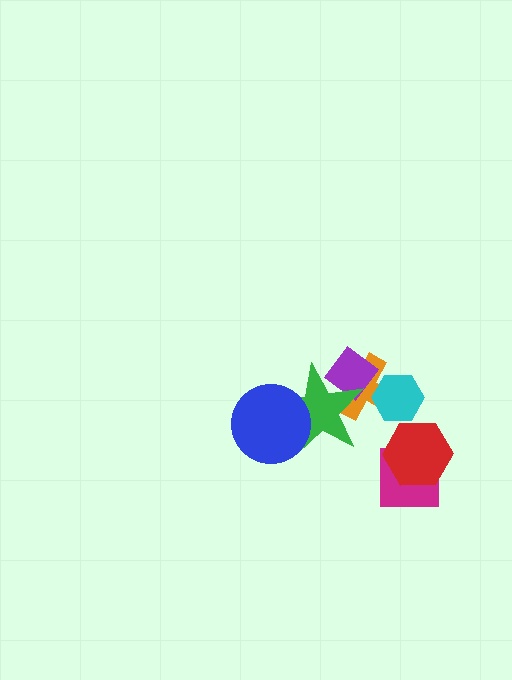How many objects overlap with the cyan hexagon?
1 object overlaps with the cyan hexagon.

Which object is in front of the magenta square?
The red hexagon is in front of the magenta square.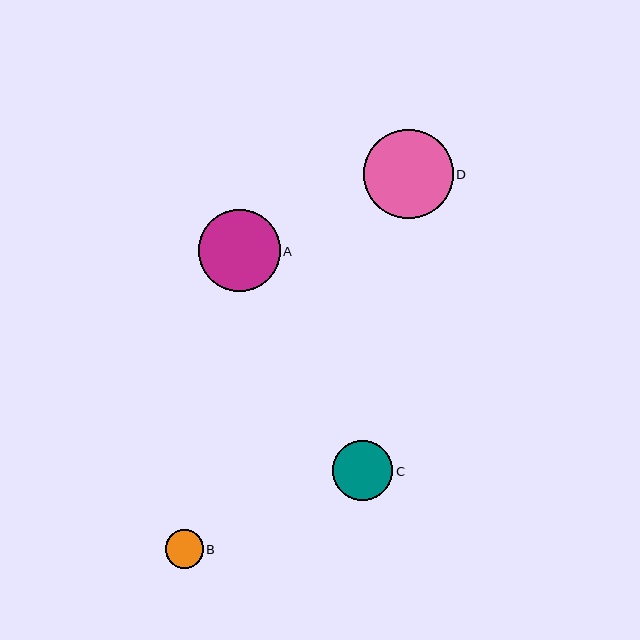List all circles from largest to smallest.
From largest to smallest: D, A, C, B.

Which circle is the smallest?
Circle B is the smallest with a size of approximately 38 pixels.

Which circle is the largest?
Circle D is the largest with a size of approximately 90 pixels.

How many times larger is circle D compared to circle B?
Circle D is approximately 2.4 times the size of circle B.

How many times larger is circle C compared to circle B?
Circle C is approximately 1.6 times the size of circle B.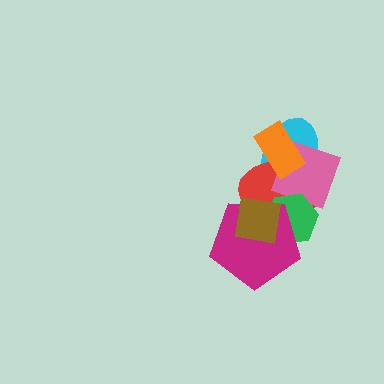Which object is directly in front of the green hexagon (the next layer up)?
The magenta pentagon is directly in front of the green hexagon.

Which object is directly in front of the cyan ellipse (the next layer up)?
The red ellipse is directly in front of the cyan ellipse.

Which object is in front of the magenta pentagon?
The brown square is in front of the magenta pentagon.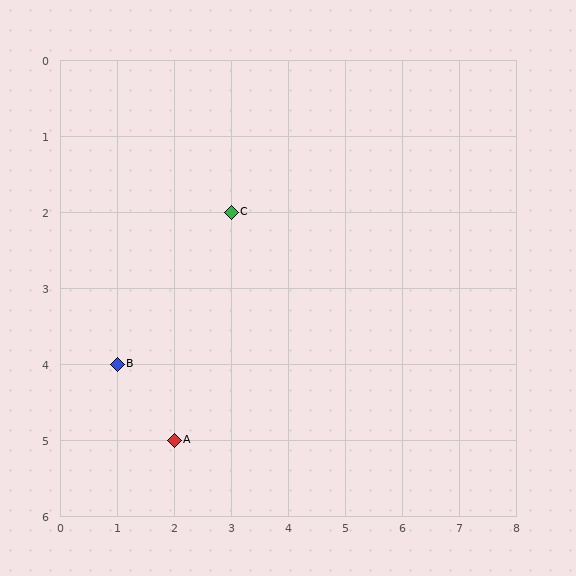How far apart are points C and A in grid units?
Points C and A are 1 column and 3 rows apart (about 3.2 grid units diagonally).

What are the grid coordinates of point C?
Point C is at grid coordinates (3, 2).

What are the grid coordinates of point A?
Point A is at grid coordinates (2, 5).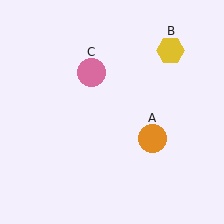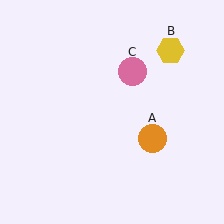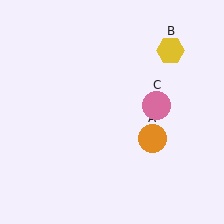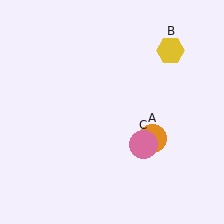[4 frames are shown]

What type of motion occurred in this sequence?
The pink circle (object C) rotated clockwise around the center of the scene.